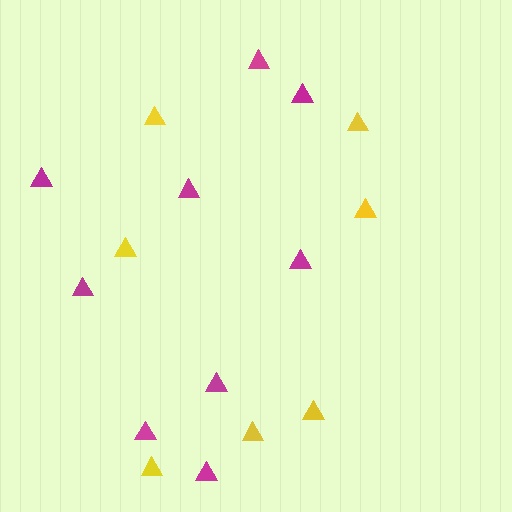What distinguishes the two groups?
There are 2 groups: one group of magenta triangles (9) and one group of yellow triangles (7).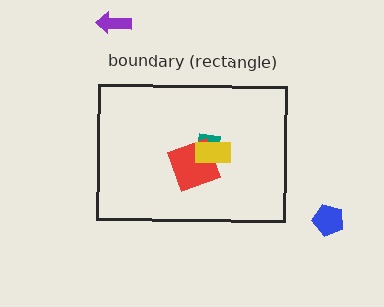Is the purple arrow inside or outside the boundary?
Outside.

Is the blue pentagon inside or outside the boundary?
Outside.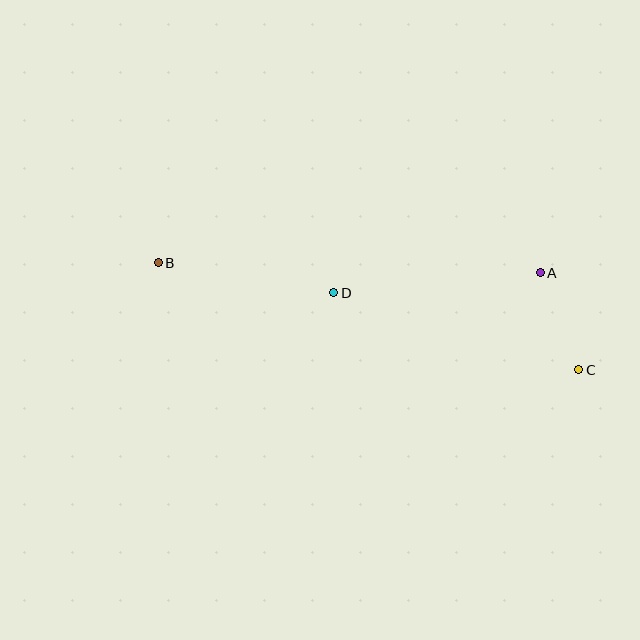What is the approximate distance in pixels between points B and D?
The distance between B and D is approximately 178 pixels.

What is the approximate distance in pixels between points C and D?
The distance between C and D is approximately 257 pixels.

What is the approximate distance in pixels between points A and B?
The distance between A and B is approximately 382 pixels.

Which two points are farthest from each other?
Points B and C are farthest from each other.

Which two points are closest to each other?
Points A and C are closest to each other.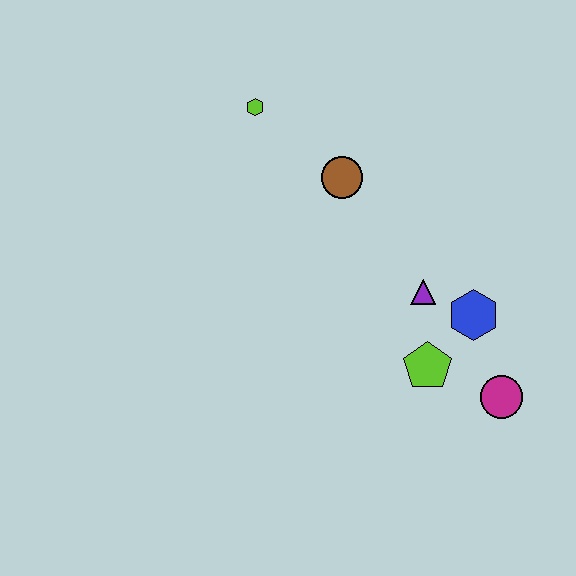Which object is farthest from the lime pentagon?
The lime hexagon is farthest from the lime pentagon.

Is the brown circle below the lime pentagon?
No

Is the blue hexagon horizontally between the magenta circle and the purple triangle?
Yes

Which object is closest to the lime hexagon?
The brown circle is closest to the lime hexagon.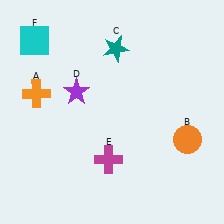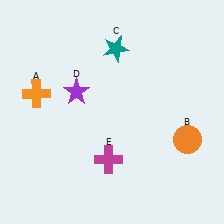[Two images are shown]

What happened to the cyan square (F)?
The cyan square (F) was removed in Image 2. It was in the top-left area of Image 1.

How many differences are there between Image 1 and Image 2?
There is 1 difference between the two images.